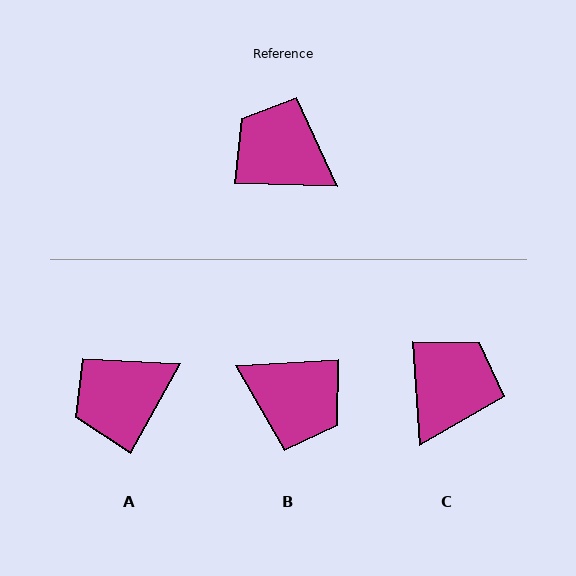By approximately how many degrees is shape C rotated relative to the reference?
Approximately 85 degrees clockwise.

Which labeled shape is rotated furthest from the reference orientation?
B, about 175 degrees away.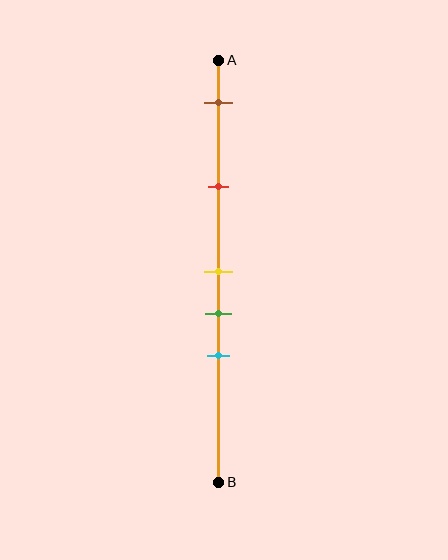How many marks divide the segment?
There are 5 marks dividing the segment.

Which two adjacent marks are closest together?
The yellow and green marks are the closest adjacent pair.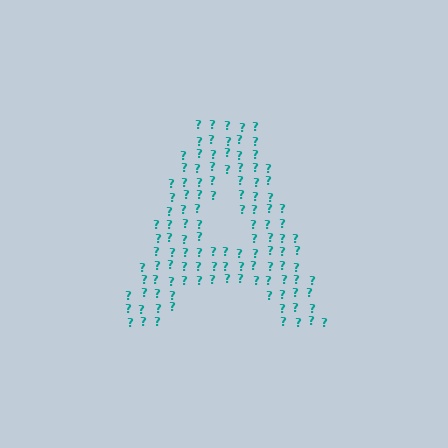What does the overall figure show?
The overall figure shows the letter A.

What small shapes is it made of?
It is made of small question marks.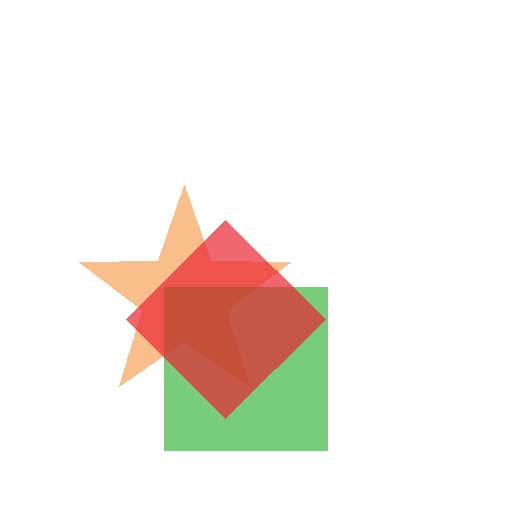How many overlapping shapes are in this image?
There are 3 overlapping shapes in the image.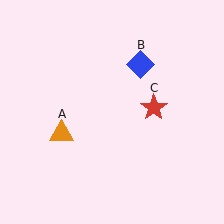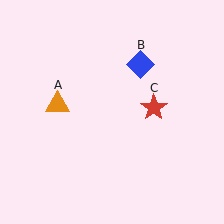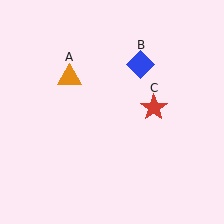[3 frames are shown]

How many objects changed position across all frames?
1 object changed position: orange triangle (object A).